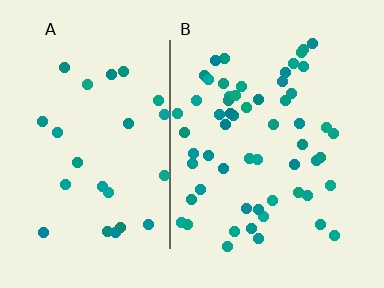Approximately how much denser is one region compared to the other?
Approximately 2.2× — region B over region A.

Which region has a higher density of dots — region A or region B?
B (the right).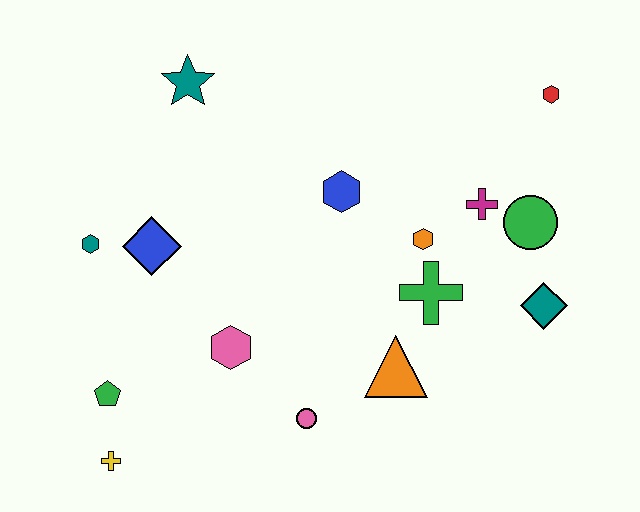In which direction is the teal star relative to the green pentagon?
The teal star is above the green pentagon.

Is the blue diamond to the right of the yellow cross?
Yes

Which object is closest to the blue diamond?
The teal hexagon is closest to the blue diamond.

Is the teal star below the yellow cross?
No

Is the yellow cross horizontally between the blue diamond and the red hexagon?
No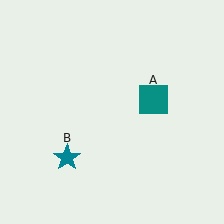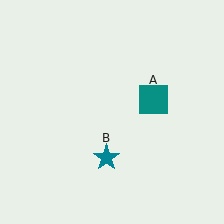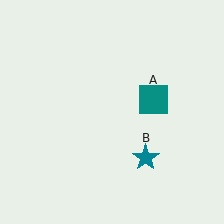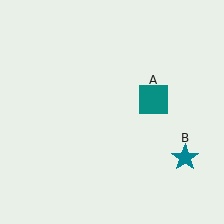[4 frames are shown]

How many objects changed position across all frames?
1 object changed position: teal star (object B).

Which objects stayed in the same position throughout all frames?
Teal square (object A) remained stationary.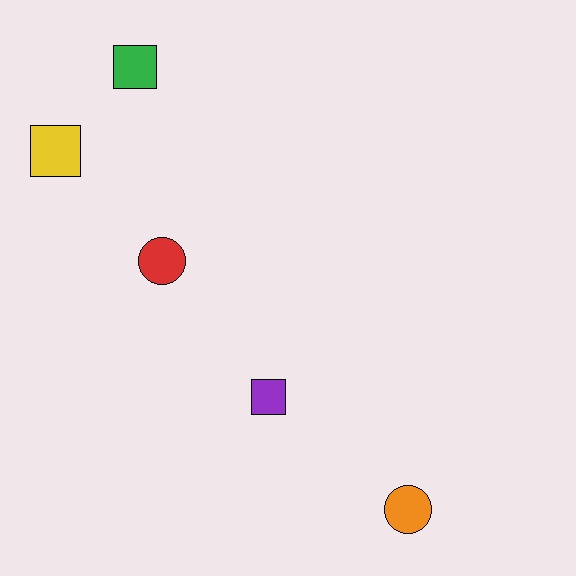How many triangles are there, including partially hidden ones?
There are no triangles.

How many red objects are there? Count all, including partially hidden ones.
There is 1 red object.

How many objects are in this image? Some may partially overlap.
There are 5 objects.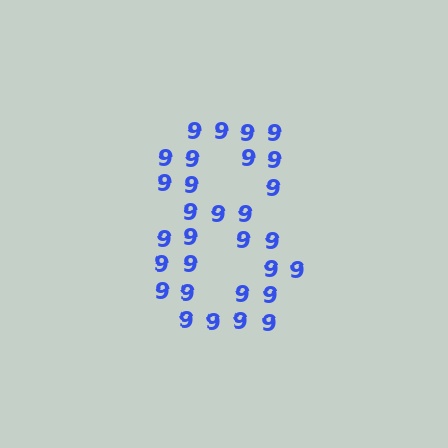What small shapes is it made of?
It is made of small digit 9's.